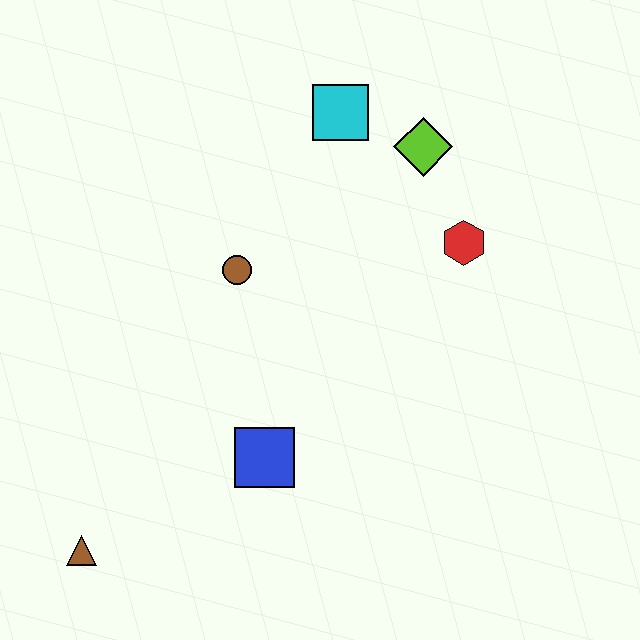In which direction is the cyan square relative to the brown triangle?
The cyan square is above the brown triangle.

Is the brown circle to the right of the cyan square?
No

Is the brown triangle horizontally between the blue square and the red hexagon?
No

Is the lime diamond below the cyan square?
Yes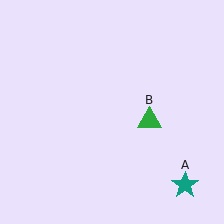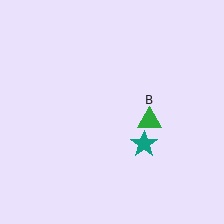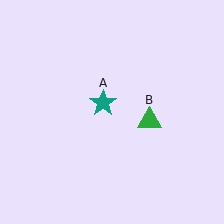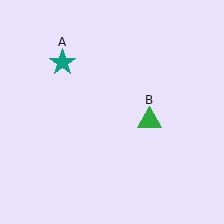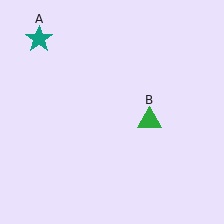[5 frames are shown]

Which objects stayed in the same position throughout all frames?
Green triangle (object B) remained stationary.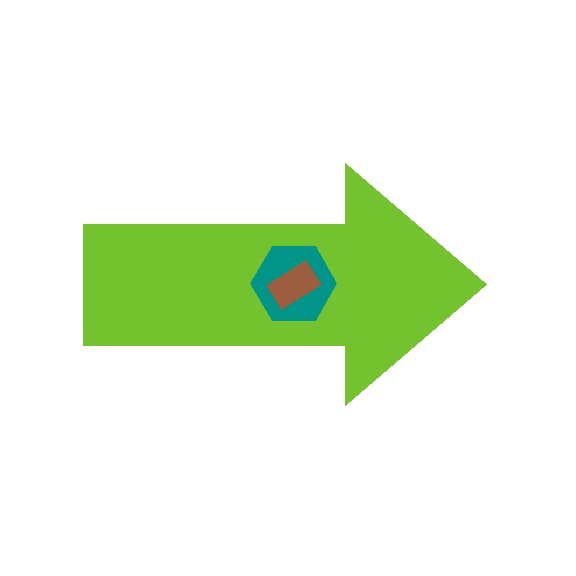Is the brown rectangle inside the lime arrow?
Yes.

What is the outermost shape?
The lime arrow.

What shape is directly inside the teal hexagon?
The brown rectangle.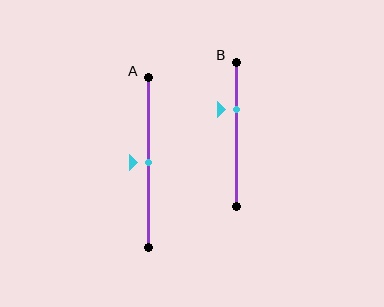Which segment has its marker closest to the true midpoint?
Segment A has its marker closest to the true midpoint.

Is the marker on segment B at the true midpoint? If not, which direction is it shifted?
No, the marker on segment B is shifted upward by about 17% of the segment length.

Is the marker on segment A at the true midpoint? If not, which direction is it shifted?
Yes, the marker on segment A is at the true midpoint.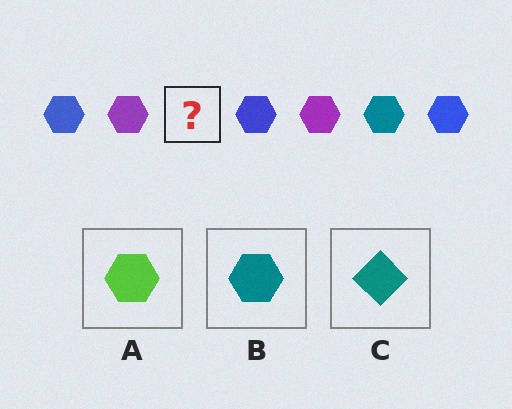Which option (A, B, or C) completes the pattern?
B.